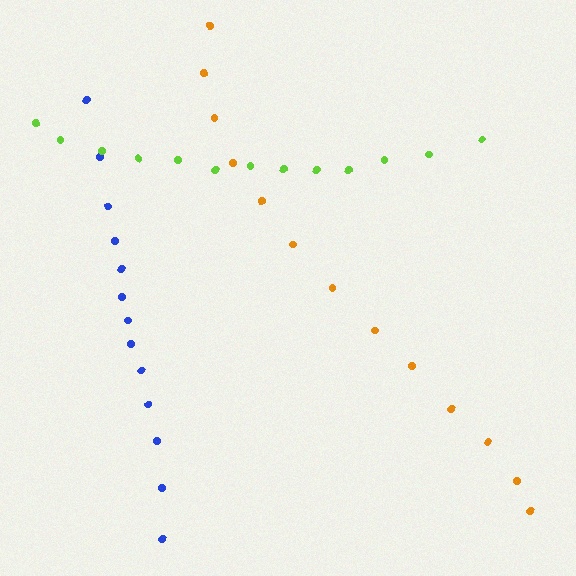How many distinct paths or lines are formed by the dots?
There are 3 distinct paths.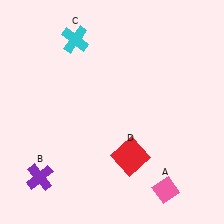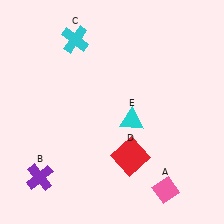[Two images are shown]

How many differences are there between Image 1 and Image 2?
There is 1 difference between the two images.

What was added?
A cyan triangle (E) was added in Image 2.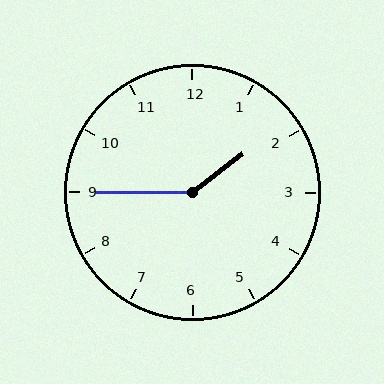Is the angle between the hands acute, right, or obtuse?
It is obtuse.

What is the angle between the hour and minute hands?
Approximately 142 degrees.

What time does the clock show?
1:45.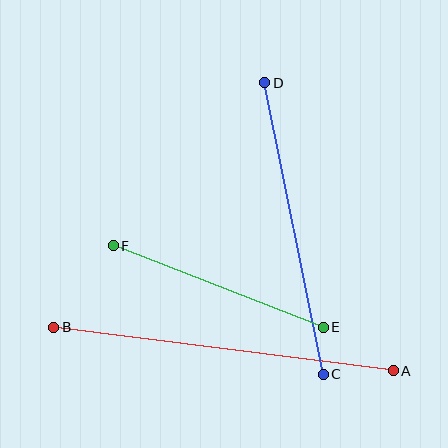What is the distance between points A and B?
The distance is approximately 342 pixels.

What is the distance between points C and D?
The distance is approximately 297 pixels.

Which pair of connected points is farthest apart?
Points A and B are farthest apart.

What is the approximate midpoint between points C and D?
The midpoint is at approximately (294, 228) pixels.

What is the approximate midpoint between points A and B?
The midpoint is at approximately (223, 349) pixels.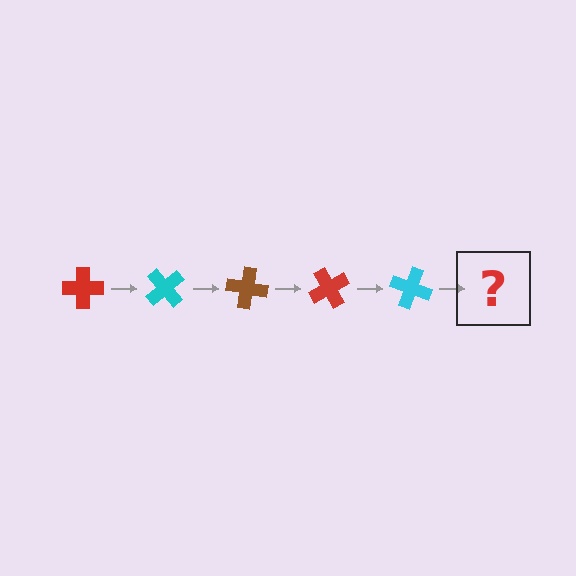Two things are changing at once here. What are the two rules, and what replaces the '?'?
The two rules are that it rotates 50 degrees each step and the color cycles through red, cyan, and brown. The '?' should be a brown cross, rotated 250 degrees from the start.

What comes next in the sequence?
The next element should be a brown cross, rotated 250 degrees from the start.